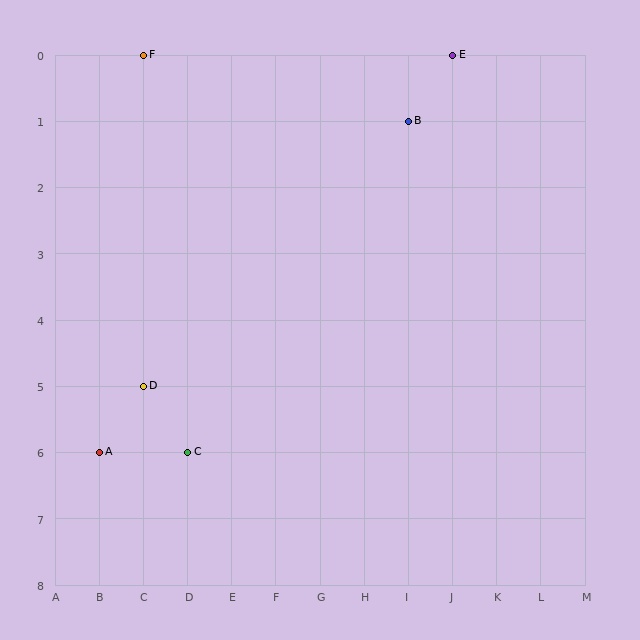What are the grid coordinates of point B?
Point B is at grid coordinates (I, 1).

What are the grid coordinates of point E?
Point E is at grid coordinates (J, 0).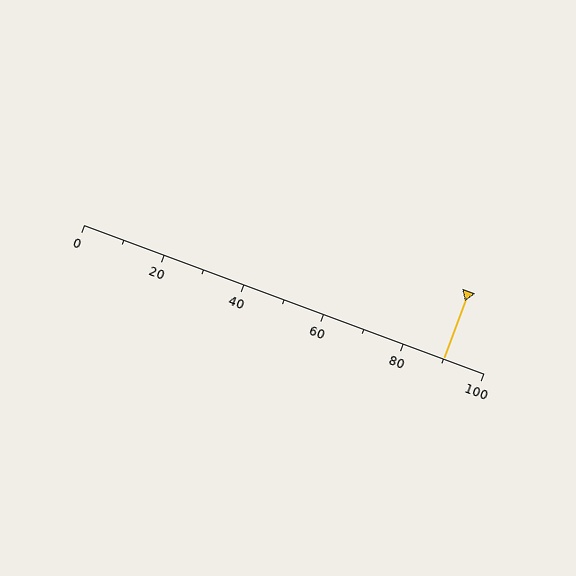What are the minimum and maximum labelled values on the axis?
The axis runs from 0 to 100.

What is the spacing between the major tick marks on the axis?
The major ticks are spaced 20 apart.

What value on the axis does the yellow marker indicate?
The marker indicates approximately 90.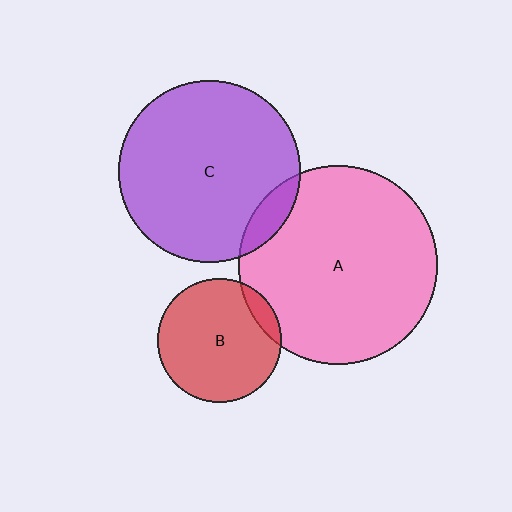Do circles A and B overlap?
Yes.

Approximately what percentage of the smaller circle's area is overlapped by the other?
Approximately 10%.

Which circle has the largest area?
Circle A (pink).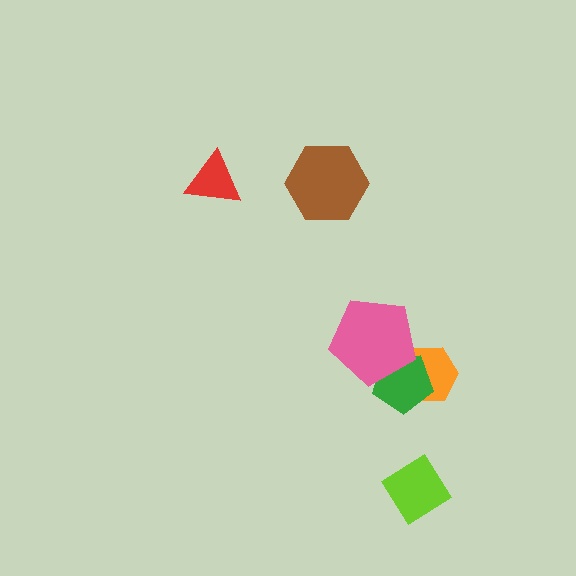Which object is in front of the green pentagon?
The pink pentagon is in front of the green pentagon.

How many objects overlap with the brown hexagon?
0 objects overlap with the brown hexagon.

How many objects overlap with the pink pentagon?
2 objects overlap with the pink pentagon.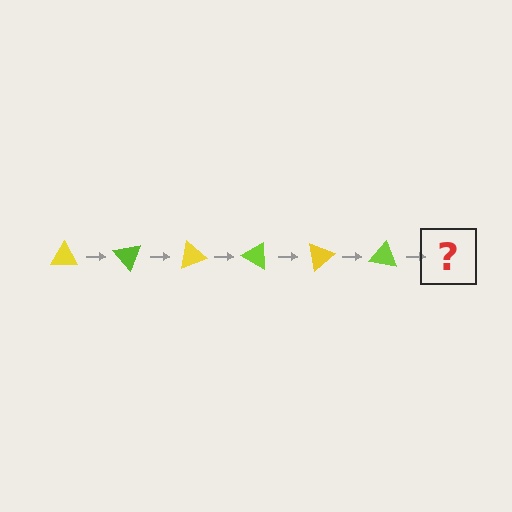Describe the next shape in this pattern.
It should be a yellow triangle, rotated 300 degrees from the start.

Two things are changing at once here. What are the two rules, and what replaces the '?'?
The two rules are that it rotates 50 degrees each step and the color cycles through yellow and lime. The '?' should be a yellow triangle, rotated 300 degrees from the start.